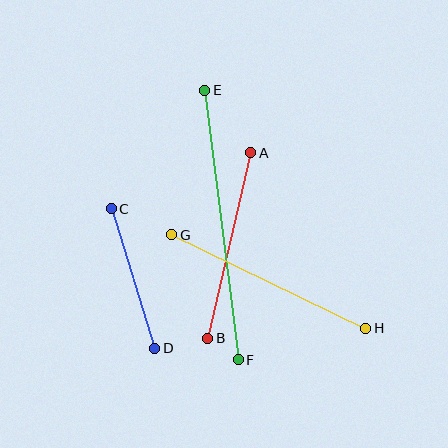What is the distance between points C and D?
The distance is approximately 146 pixels.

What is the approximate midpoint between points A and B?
The midpoint is at approximately (229, 245) pixels.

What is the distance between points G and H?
The distance is approximately 215 pixels.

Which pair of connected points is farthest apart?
Points E and F are farthest apart.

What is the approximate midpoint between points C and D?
The midpoint is at approximately (133, 279) pixels.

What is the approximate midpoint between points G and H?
The midpoint is at approximately (269, 282) pixels.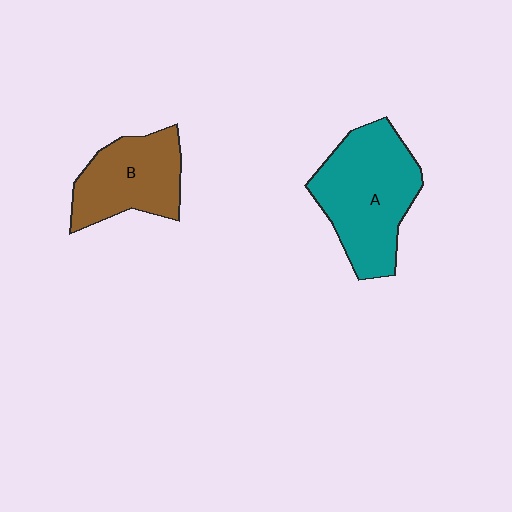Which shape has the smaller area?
Shape B (brown).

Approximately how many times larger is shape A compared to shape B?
Approximately 1.4 times.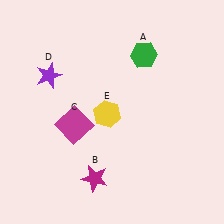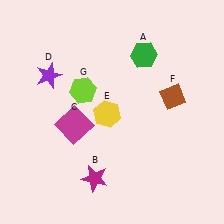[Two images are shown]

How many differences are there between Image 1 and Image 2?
There are 2 differences between the two images.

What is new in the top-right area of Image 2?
A brown diamond (F) was added in the top-right area of Image 2.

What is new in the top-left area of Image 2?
A lime hexagon (G) was added in the top-left area of Image 2.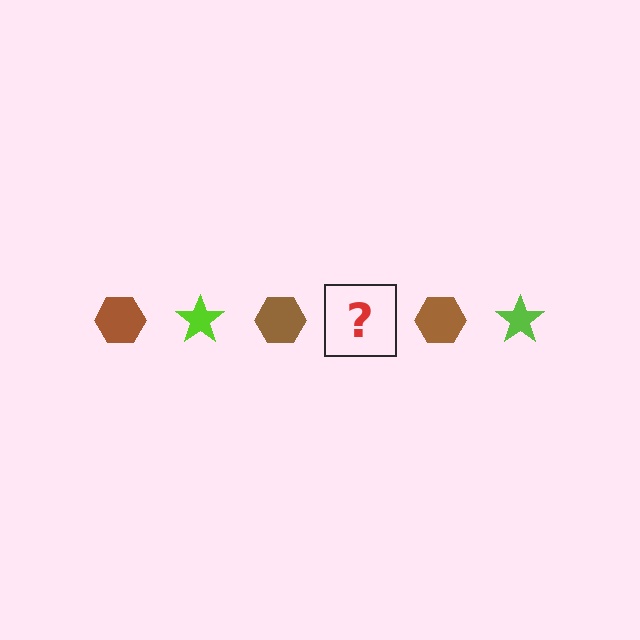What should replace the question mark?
The question mark should be replaced with a lime star.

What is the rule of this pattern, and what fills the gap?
The rule is that the pattern alternates between brown hexagon and lime star. The gap should be filled with a lime star.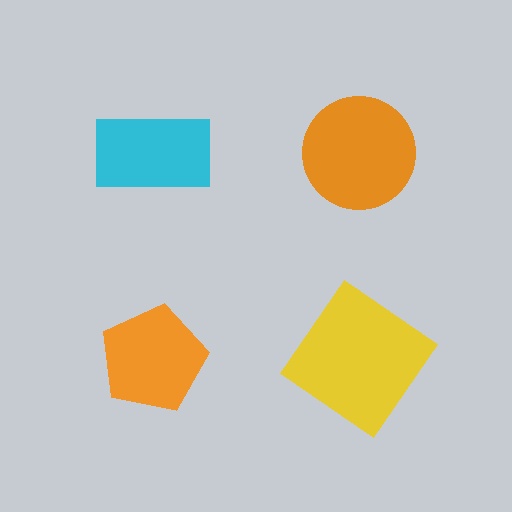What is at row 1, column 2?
An orange circle.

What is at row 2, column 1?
An orange pentagon.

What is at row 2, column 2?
A yellow diamond.